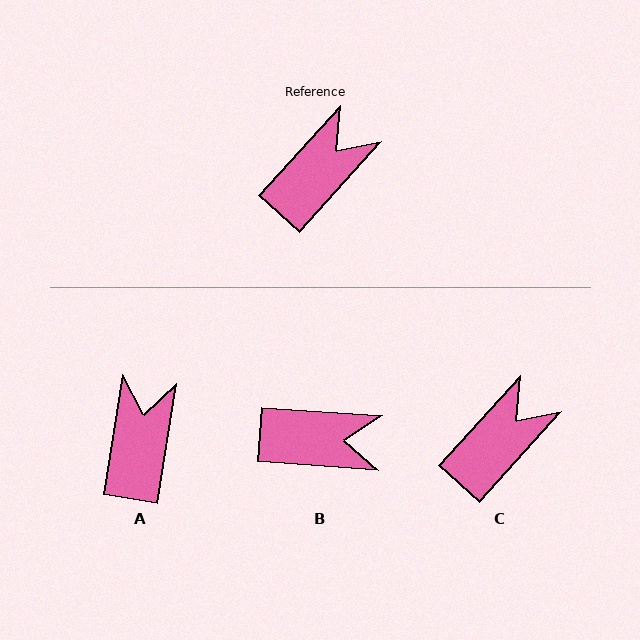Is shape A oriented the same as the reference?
No, it is off by about 33 degrees.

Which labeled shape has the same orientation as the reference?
C.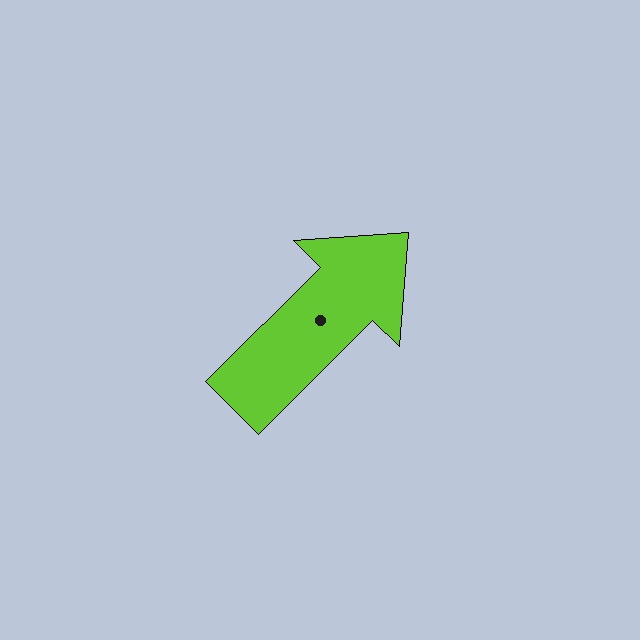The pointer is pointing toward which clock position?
Roughly 2 o'clock.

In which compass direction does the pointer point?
Northeast.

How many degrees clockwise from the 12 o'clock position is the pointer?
Approximately 45 degrees.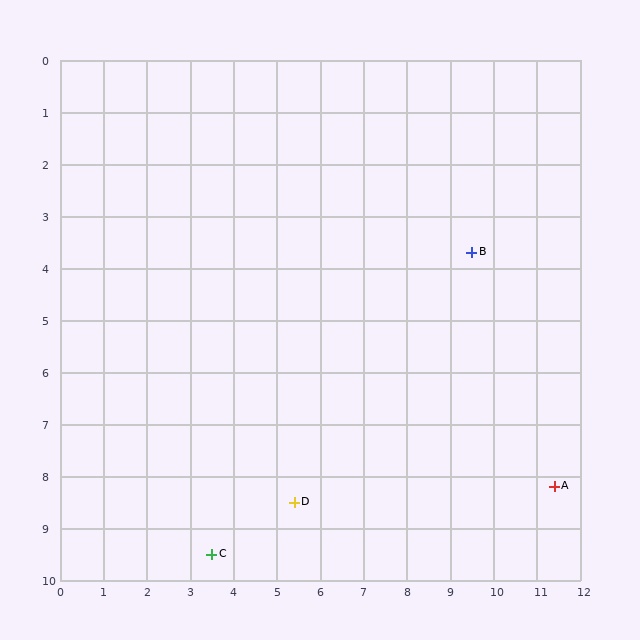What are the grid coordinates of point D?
Point D is at approximately (5.4, 8.5).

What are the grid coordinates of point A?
Point A is at approximately (11.4, 8.2).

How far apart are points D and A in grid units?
Points D and A are about 6.0 grid units apart.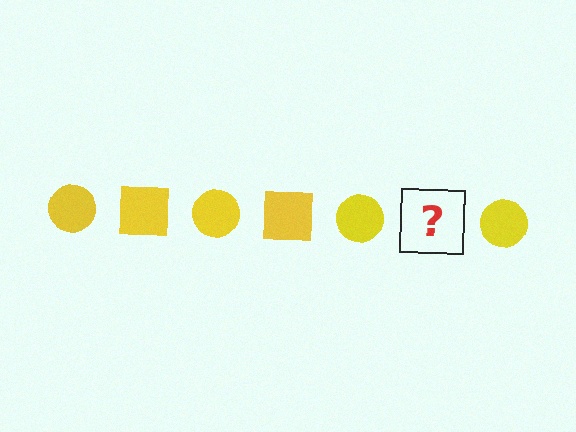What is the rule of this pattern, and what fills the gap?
The rule is that the pattern cycles through circle, square shapes in yellow. The gap should be filled with a yellow square.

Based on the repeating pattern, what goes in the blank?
The blank should be a yellow square.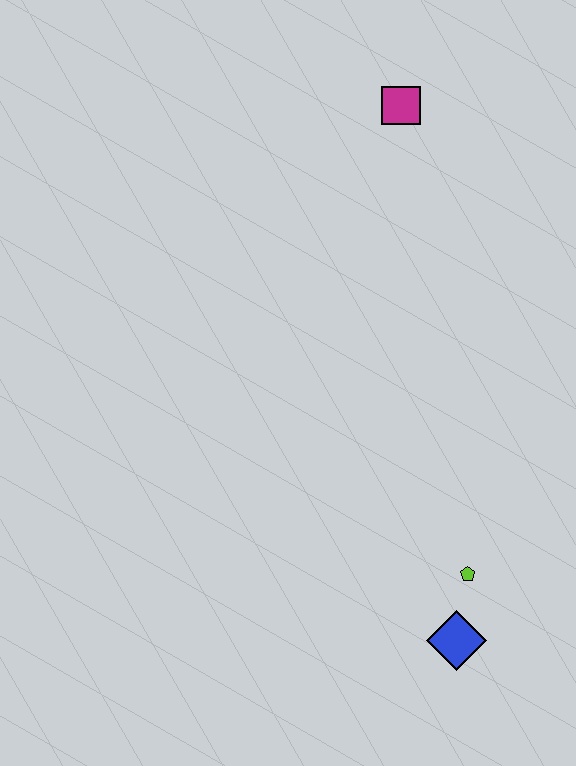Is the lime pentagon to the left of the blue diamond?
No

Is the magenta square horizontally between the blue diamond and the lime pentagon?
No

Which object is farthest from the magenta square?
The blue diamond is farthest from the magenta square.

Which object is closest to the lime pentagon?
The blue diamond is closest to the lime pentagon.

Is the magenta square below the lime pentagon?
No